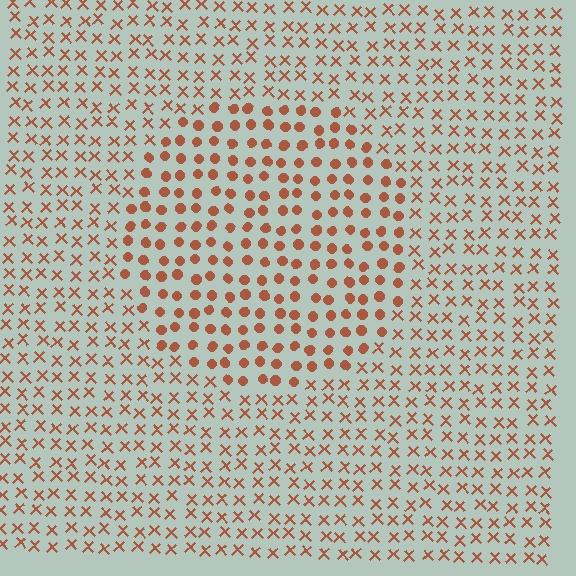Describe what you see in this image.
The image is filled with small brown elements arranged in a uniform grid. A circle-shaped region contains circles, while the surrounding area contains X marks. The boundary is defined purely by the change in element shape.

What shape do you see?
I see a circle.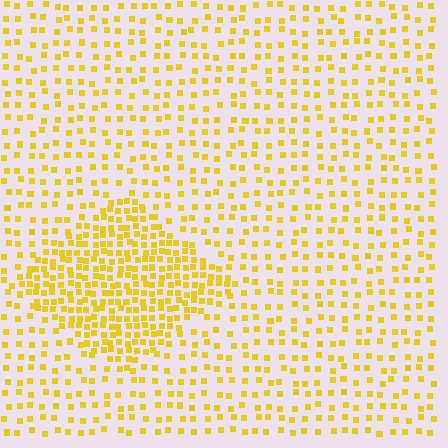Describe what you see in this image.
The image contains small yellow elements arranged at two different densities. A diamond-shaped region is visible where the elements are more densely packed than the surrounding area.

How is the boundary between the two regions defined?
The boundary is defined by a change in element density (approximately 2.3x ratio). All elements are the same color, size, and shape.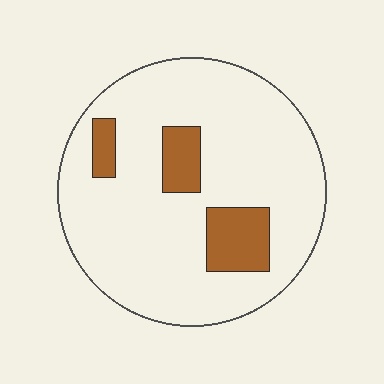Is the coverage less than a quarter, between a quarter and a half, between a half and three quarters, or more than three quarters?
Less than a quarter.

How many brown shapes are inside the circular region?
3.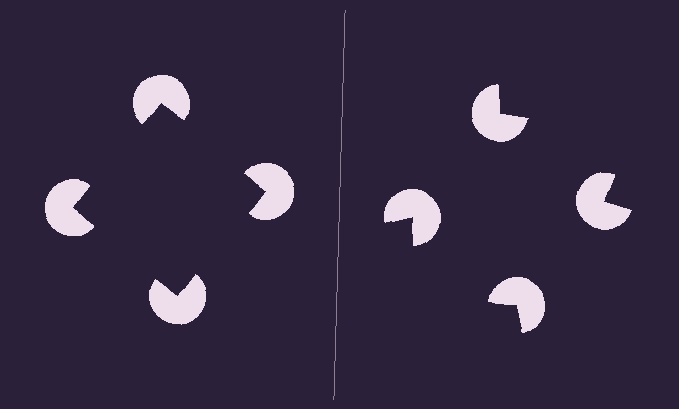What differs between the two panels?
The pac-man discs are positioned identically on both sides; only the wedge orientations differ. On the left they align to a square; on the right they are misaligned.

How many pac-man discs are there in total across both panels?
8 — 4 on each side.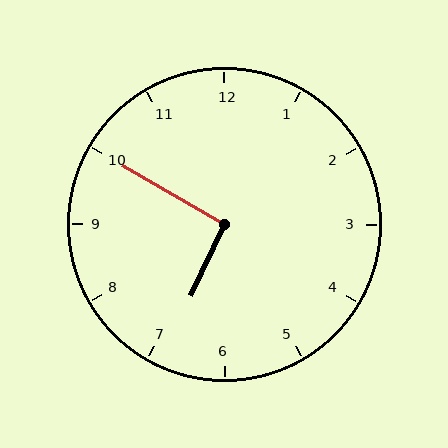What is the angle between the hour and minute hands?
Approximately 95 degrees.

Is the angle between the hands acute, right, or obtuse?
It is right.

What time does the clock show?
6:50.